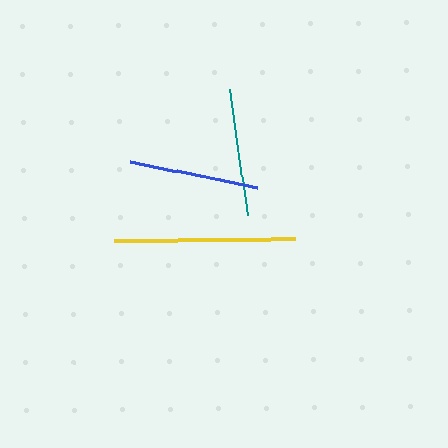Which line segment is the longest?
The yellow line is the longest at approximately 182 pixels.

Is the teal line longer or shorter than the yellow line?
The yellow line is longer than the teal line.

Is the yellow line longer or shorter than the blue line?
The yellow line is longer than the blue line.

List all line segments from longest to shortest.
From longest to shortest: yellow, blue, teal.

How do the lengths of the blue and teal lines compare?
The blue and teal lines are approximately the same length.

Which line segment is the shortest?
The teal line is the shortest at approximately 127 pixels.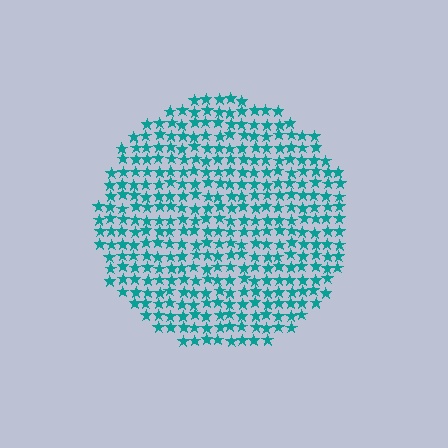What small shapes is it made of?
It is made of small stars.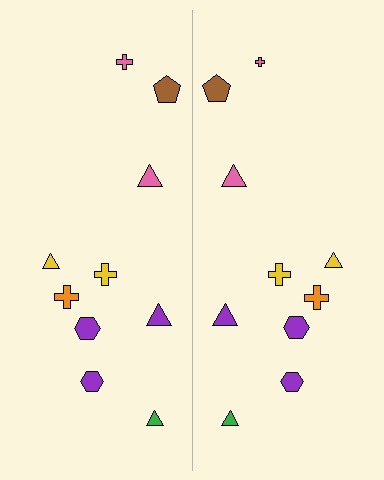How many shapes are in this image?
There are 20 shapes in this image.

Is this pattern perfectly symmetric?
No, the pattern is not perfectly symmetric. The pink cross on the right side has a different size than its mirror counterpart.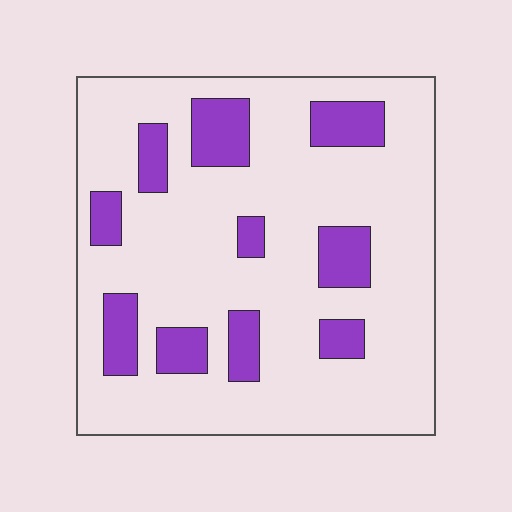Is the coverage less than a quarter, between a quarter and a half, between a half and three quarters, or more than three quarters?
Less than a quarter.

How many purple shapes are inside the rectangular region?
10.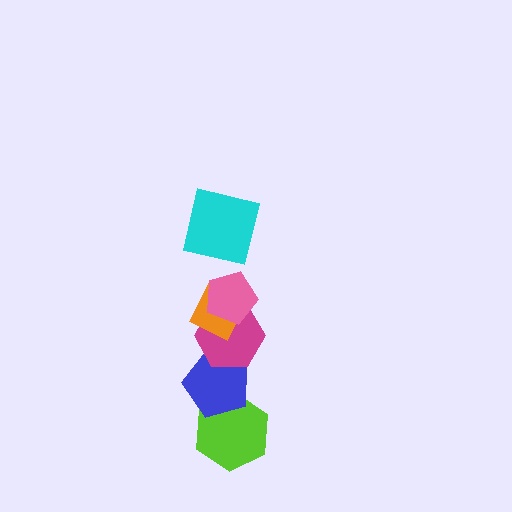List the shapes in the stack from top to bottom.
From top to bottom: the cyan square, the pink pentagon, the orange diamond, the magenta hexagon, the blue pentagon, the lime hexagon.